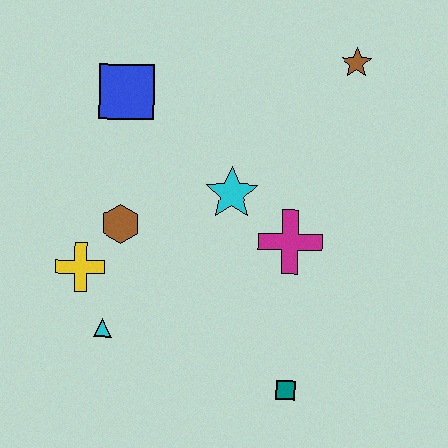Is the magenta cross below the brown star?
Yes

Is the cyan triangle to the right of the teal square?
No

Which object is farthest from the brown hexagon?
The brown star is farthest from the brown hexagon.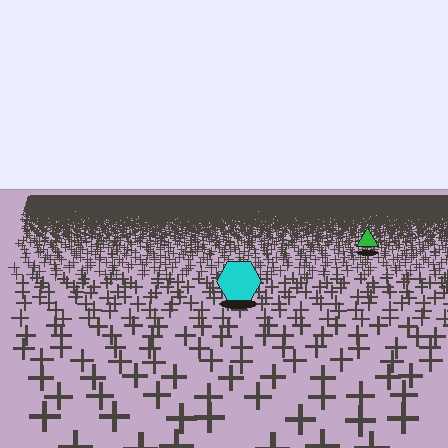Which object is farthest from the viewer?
The green triangle is farthest from the viewer. It appears smaller and the ground texture around it is denser.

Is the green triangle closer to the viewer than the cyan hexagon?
No. The cyan hexagon is closer — you can tell from the texture gradient: the ground texture is coarser near it.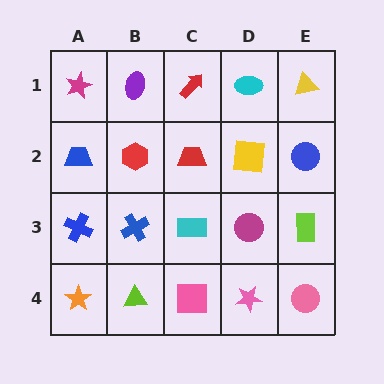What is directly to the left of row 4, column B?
An orange star.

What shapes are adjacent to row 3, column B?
A red hexagon (row 2, column B), a lime triangle (row 4, column B), a blue cross (row 3, column A), a cyan rectangle (row 3, column C).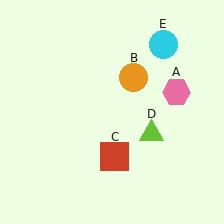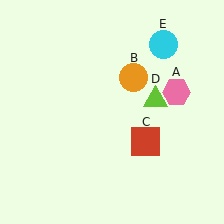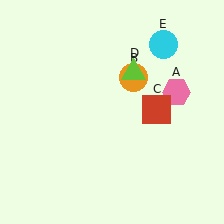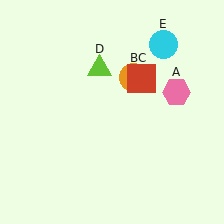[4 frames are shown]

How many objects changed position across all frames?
2 objects changed position: red square (object C), lime triangle (object D).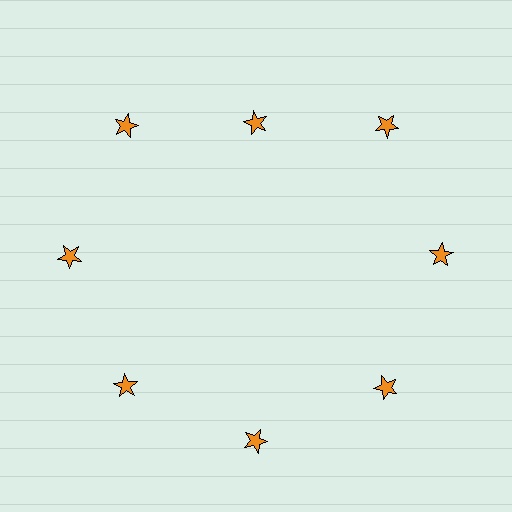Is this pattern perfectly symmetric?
No. The 8 orange stars are arranged in a ring, but one element near the 12 o'clock position is pulled inward toward the center, breaking the 8-fold rotational symmetry.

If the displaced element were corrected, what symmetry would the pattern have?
It would have 8-fold rotational symmetry — the pattern would map onto itself every 45 degrees.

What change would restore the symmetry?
The symmetry would be restored by moving it outward, back onto the ring so that all 8 stars sit at equal angles and equal distance from the center.